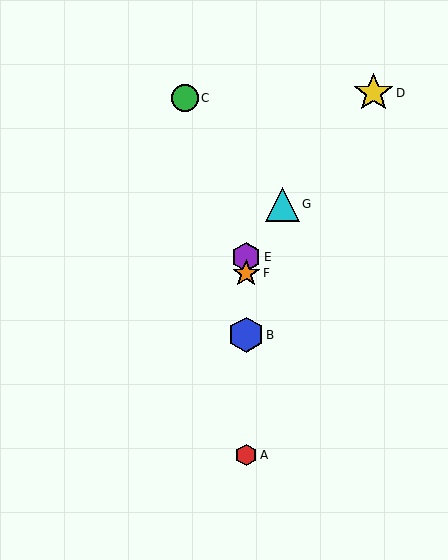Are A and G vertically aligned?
No, A is at x≈246 and G is at x≈282.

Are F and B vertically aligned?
Yes, both are at x≈246.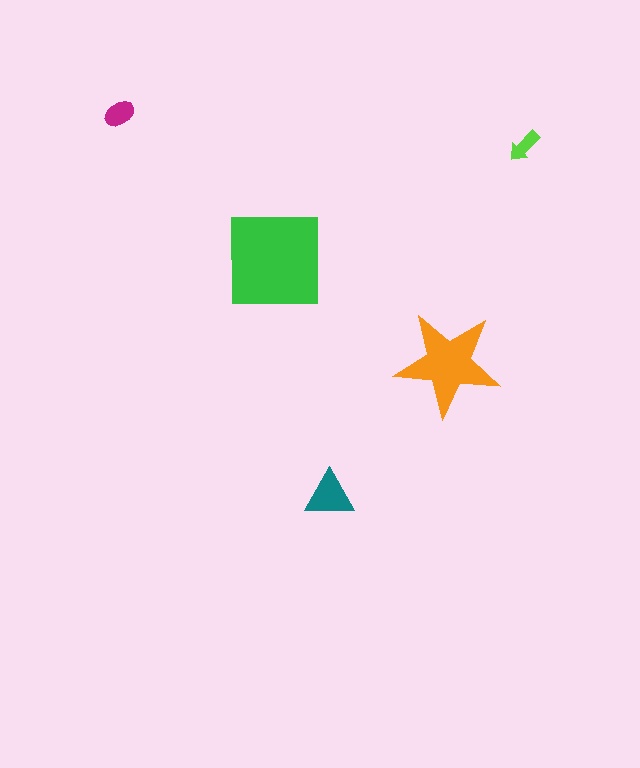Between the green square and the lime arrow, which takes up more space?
The green square.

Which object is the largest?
The green square.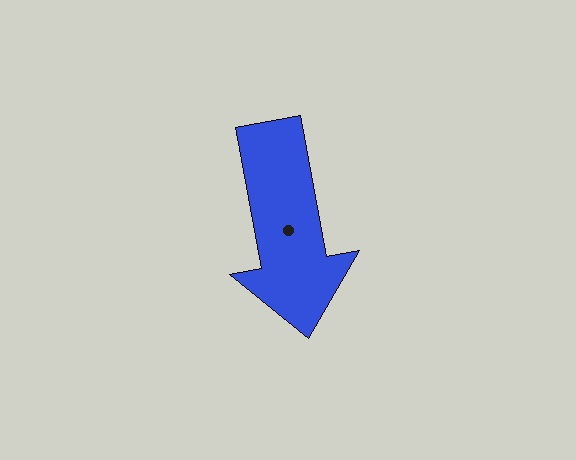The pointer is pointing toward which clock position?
Roughly 6 o'clock.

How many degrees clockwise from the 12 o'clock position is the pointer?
Approximately 169 degrees.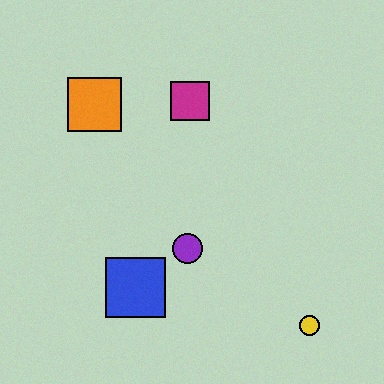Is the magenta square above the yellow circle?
Yes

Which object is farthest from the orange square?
The yellow circle is farthest from the orange square.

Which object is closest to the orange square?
The magenta square is closest to the orange square.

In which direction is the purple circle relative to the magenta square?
The purple circle is below the magenta square.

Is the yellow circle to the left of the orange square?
No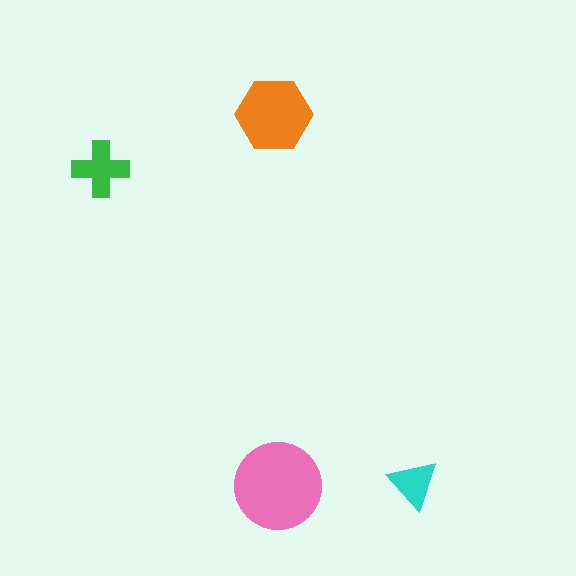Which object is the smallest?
The cyan triangle.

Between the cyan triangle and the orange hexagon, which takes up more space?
The orange hexagon.